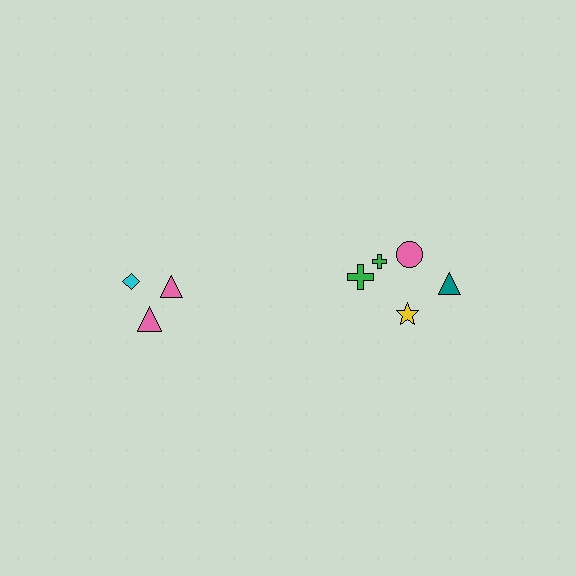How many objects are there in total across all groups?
There are 8 objects.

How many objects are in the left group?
There are 3 objects.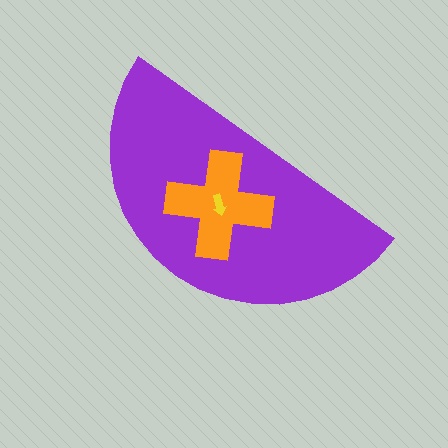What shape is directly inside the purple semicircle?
The orange cross.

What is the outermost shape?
The purple semicircle.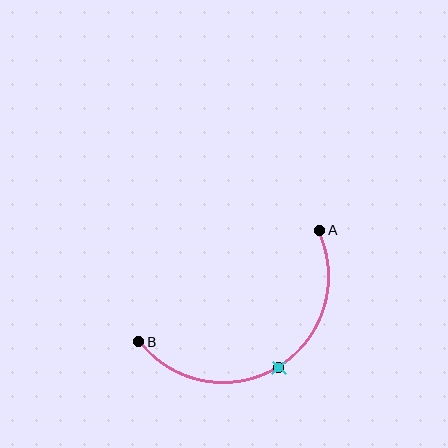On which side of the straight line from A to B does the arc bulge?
The arc bulges below the straight line connecting A and B.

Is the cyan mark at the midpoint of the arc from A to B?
Yes. The cyan mark lies on the arc at equal arc-length from both A and B — it is the arc midpoint.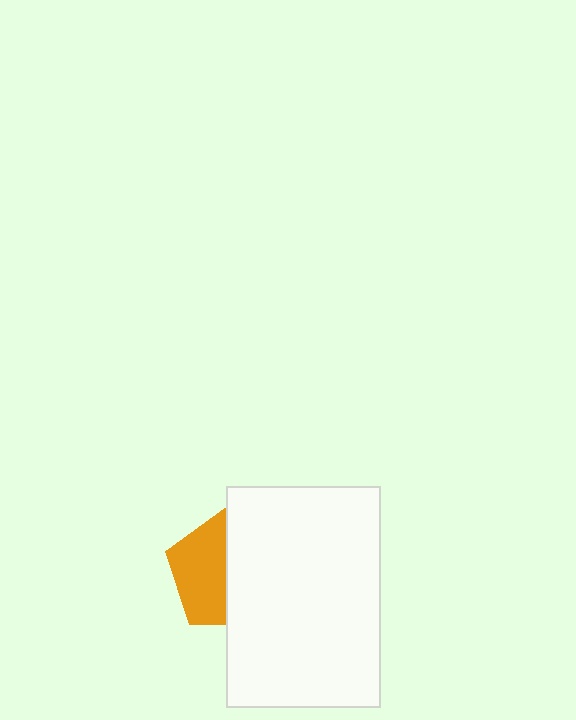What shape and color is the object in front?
The object in front is a white rectangle.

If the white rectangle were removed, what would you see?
You would see the complete orange pentagon.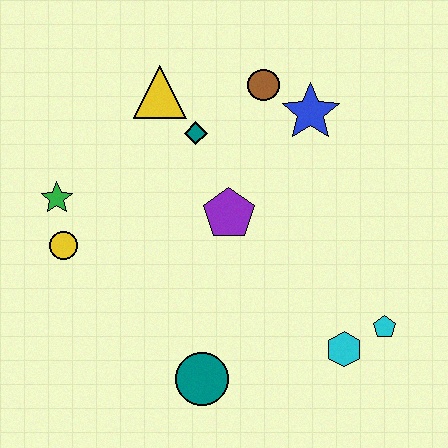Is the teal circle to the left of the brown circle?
Yes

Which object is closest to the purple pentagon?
The teal diamond is closest to the purple pentagon.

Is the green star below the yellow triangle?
Yes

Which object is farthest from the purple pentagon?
The cyan pentagon is farthest from the purple pentagon.